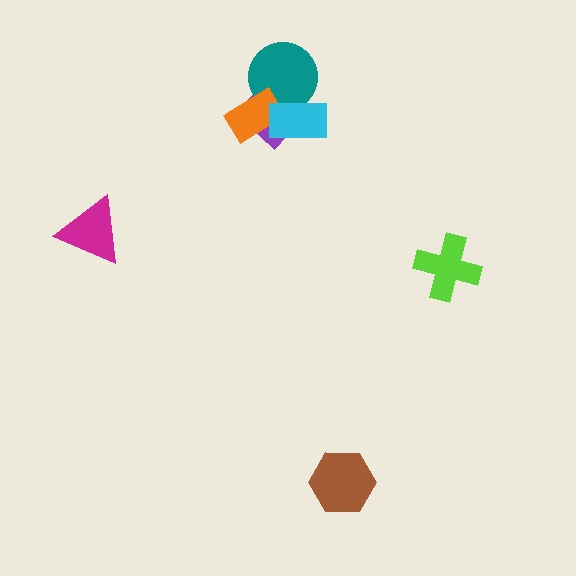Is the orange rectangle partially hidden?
Yes, it is partially covered by another shape.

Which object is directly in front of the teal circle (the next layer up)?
The orange rectangle is directly in front of the teal circle.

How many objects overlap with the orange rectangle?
3 objects overlap with the orange rectangle.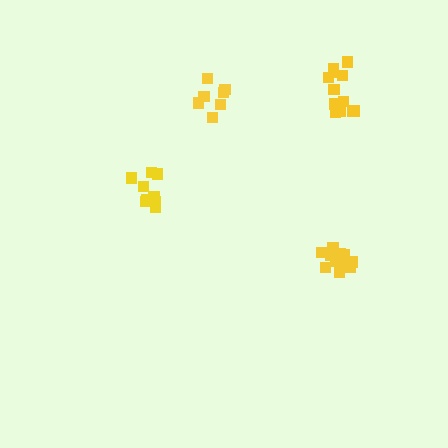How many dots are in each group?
Group 1: 12 dots, Group 2: 9 dots, Group 3: 12 dots, Group 4: 7 dots (40 total).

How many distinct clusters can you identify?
There are 4 distinct clusters.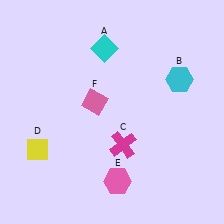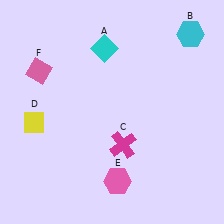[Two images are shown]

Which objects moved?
The objects that moved are: the cyan hexagon (B), the yellow diamond (D), the pink diamond (F).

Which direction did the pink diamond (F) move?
The pink diamond (F) moved left.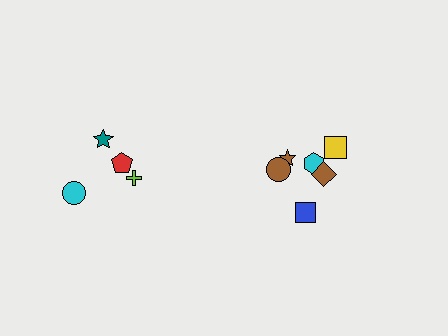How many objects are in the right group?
There are 6 objects.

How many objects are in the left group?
There are 4 objects.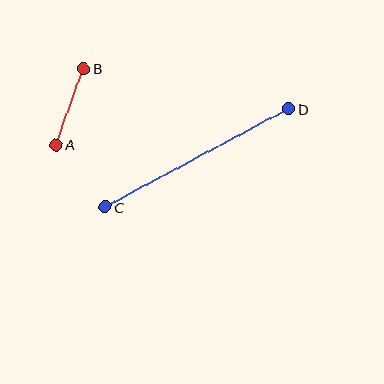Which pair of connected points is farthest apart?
Points C and D are farthest apart.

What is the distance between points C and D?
The distance is approximately 208 pixels.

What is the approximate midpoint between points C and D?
The midpoint is at approximately (197, 158) pixels.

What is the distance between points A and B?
The distance is approximately 80 pixels.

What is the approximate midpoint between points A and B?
The midpoint is at approximately (70, 107) pixels.